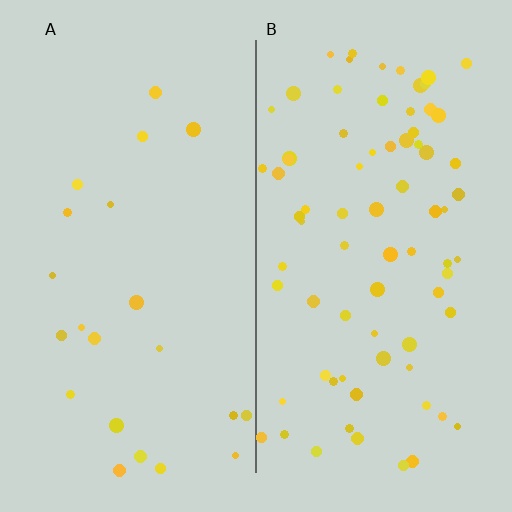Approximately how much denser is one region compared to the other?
Approximately 3.5× — region B over region A.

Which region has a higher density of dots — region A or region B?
B (the right).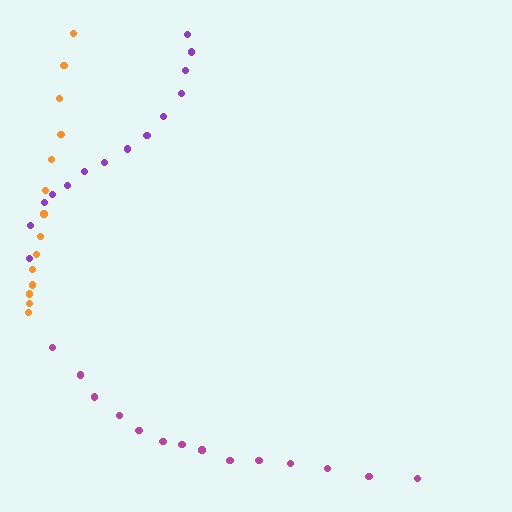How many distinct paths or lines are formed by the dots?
There are 3 distinct paths.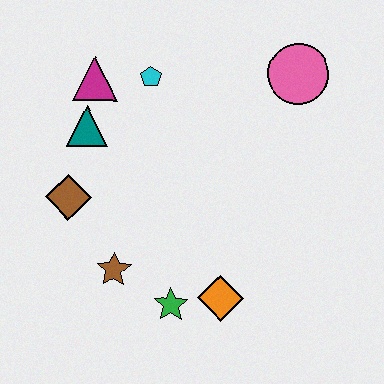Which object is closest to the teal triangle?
The magenta triangle is closest to the teal triangle.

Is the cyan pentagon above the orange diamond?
Yes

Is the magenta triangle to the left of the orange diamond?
Yes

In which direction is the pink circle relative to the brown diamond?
The pink circle is to the right of the brown diamond.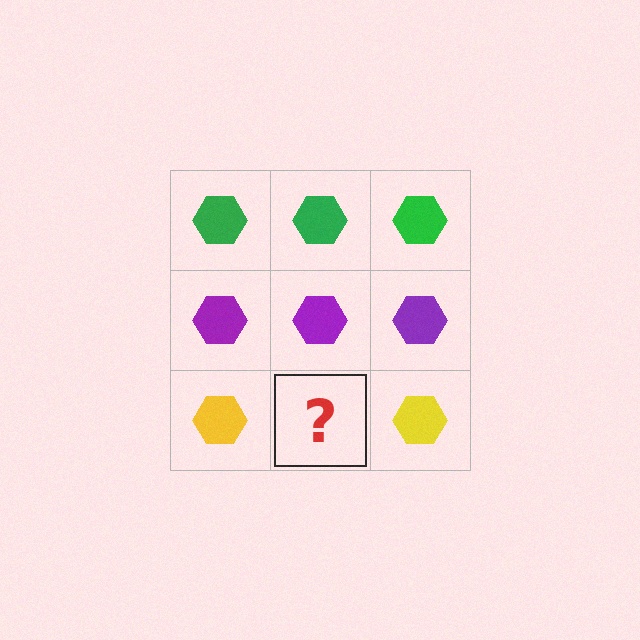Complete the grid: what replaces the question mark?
The question mark should be replaced with a yellow hexagon.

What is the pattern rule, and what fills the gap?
The rule is that each row has a consistent color. The gap should be filled with a yellow hexagon.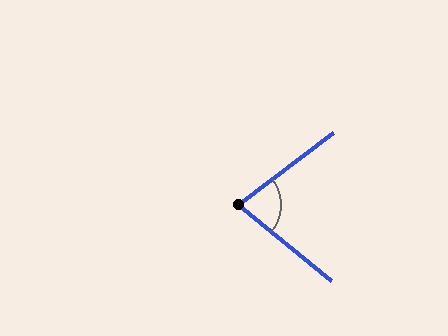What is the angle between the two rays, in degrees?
Approximately 77 degrees.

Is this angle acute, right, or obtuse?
It is acute.